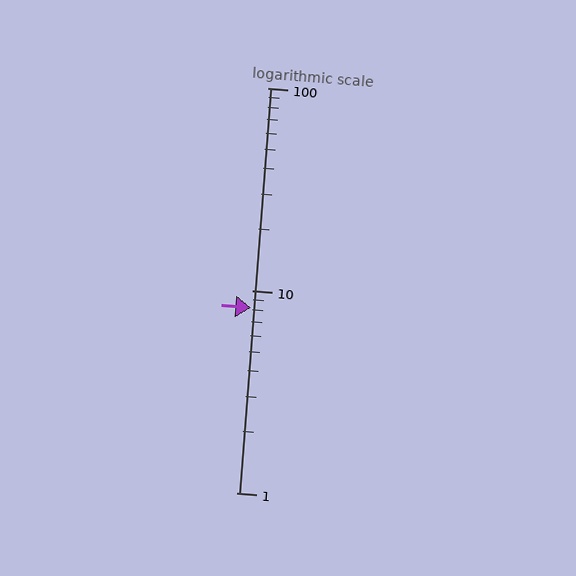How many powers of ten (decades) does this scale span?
The scale spans 2 decades, from 1 to 100.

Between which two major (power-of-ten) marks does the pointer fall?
The pointer is between 1 and 10.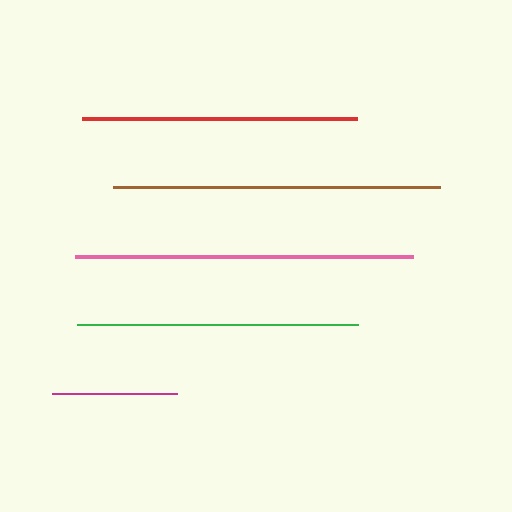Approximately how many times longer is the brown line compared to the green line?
The brown line is approximately 1.2 times the length of the green line.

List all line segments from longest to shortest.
From longest to shortest: pink, brown, green, red, magenta.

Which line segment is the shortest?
The magenta line is the shortest at approximately 126 pixels.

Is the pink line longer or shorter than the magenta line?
The pink line is longer than the magenta line.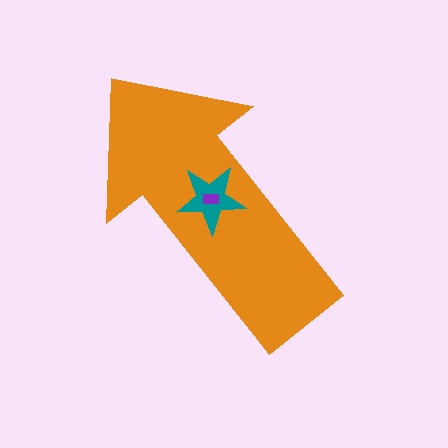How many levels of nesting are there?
3.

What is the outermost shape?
The orange arrow.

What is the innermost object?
The purple rectangle.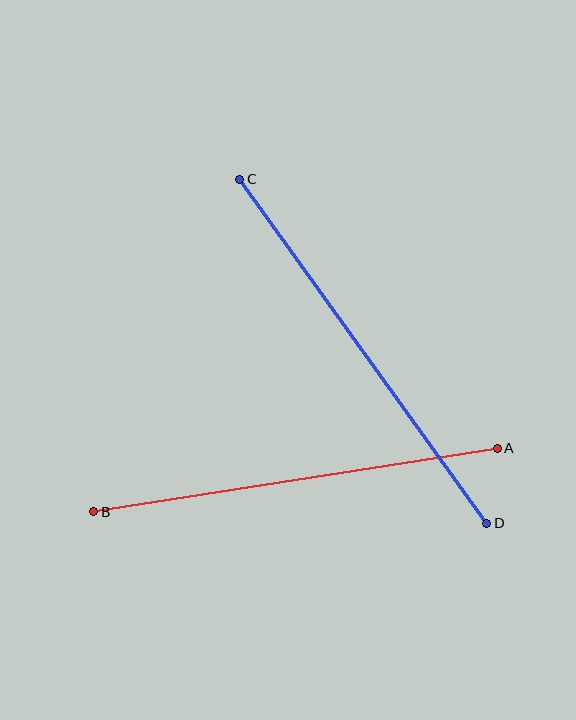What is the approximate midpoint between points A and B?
The midpoint is at approximately (296, 480) pixels.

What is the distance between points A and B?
The distance is approximately 408 pixels.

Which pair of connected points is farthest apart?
Points C and D are farthest apart.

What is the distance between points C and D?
The distance is approximately 424 pixels.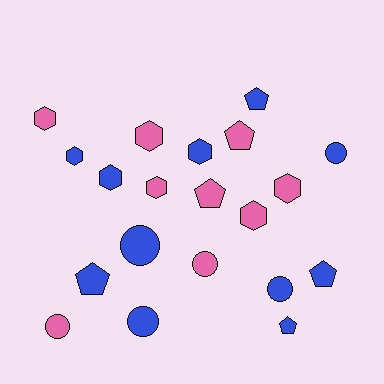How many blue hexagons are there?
There are 3 blue hexagons.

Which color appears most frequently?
Blue, with 11 objects.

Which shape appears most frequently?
Hexagon, with 8 objects.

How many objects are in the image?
There are 20 objects.